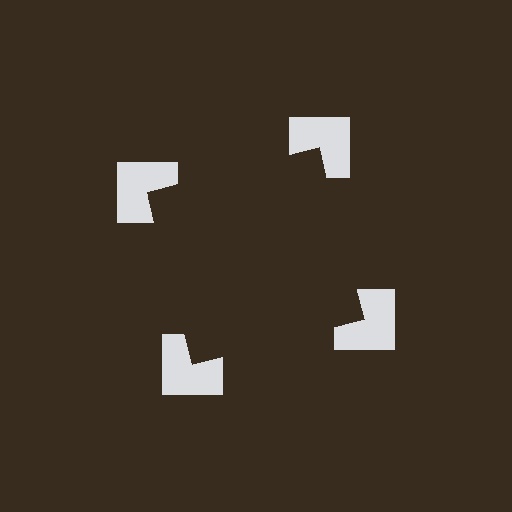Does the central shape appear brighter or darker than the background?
It typically appears slightly darker than the background, even though no actual brightness change is drawn.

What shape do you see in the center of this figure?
An illusory square — its edges are inferred from the aligned wedge cuts in the notched squares, not physically drawn.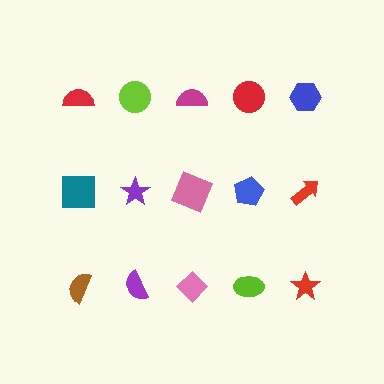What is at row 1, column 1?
A red semicircle.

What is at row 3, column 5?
A red star.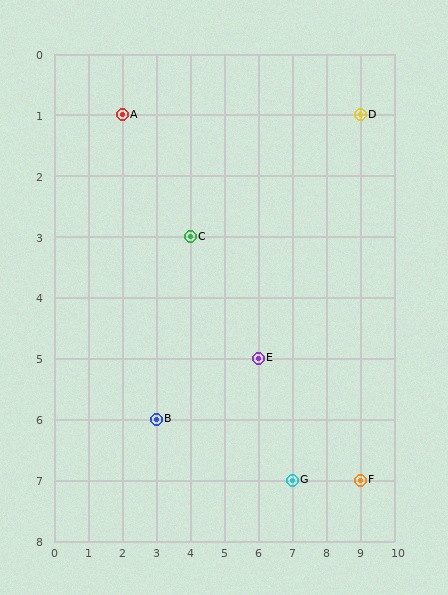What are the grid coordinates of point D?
Point D is at grid coordinates (9, 1).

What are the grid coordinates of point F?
Point F is at grid coordinates (9, 7).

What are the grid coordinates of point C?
Point C is at grid coordinates (4, 3).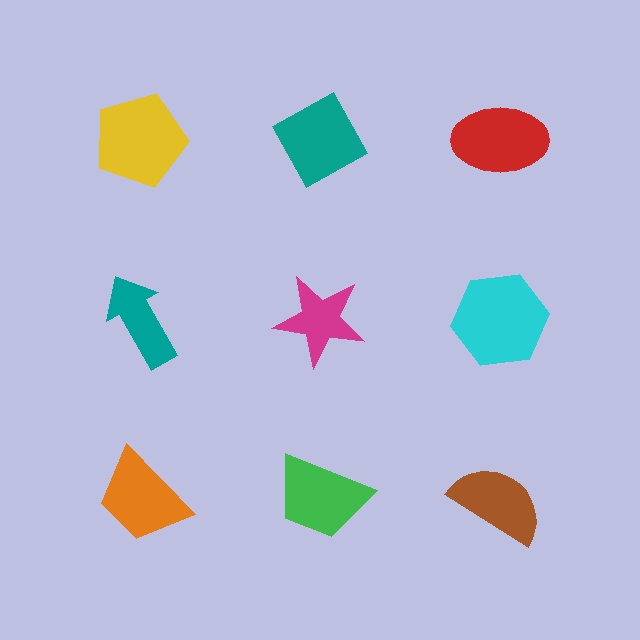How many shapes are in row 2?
3 shapes.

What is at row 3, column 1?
An orange trapezoid.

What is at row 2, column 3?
A cyan hexagon.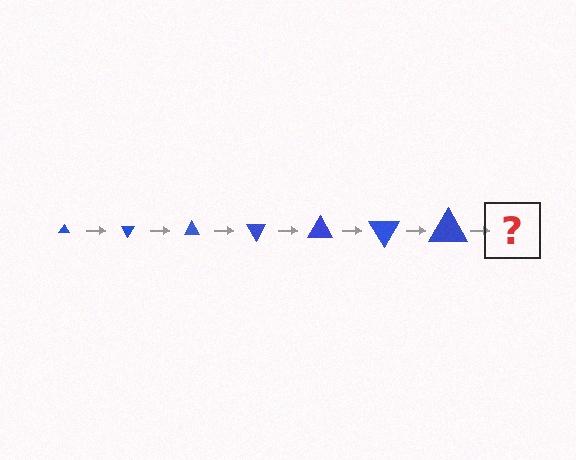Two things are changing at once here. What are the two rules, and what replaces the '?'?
The two rules are that the triangle grows larger each step and it rotates 60 degrees each step. The '?' should be a triangle, larger than the previous one and rotated 420 degrees from the start.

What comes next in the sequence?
The next element should be a triangle, larger than the previous one and rotated 420 degrees from the start.